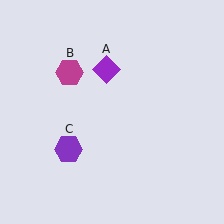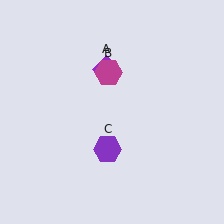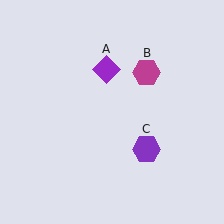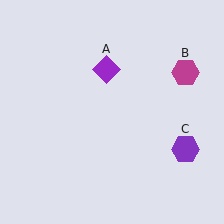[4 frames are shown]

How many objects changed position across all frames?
2 objects changed position: magenta hexagon (object B), purple hexagon (object C).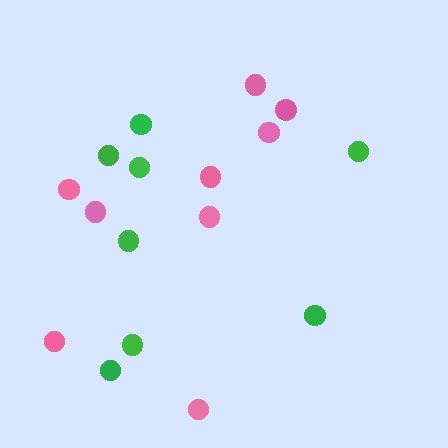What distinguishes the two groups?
There are 2 groups: one group of green circles (8) and one group of pink circles (9).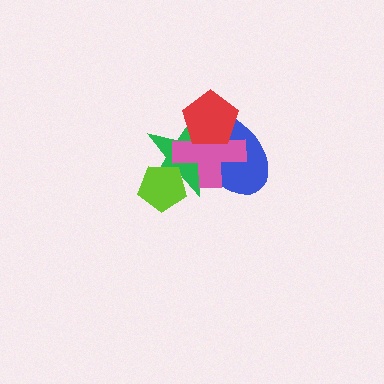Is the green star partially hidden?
Yes, it is partially covered by another shape.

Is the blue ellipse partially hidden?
Yes, it is partially covered by another shape.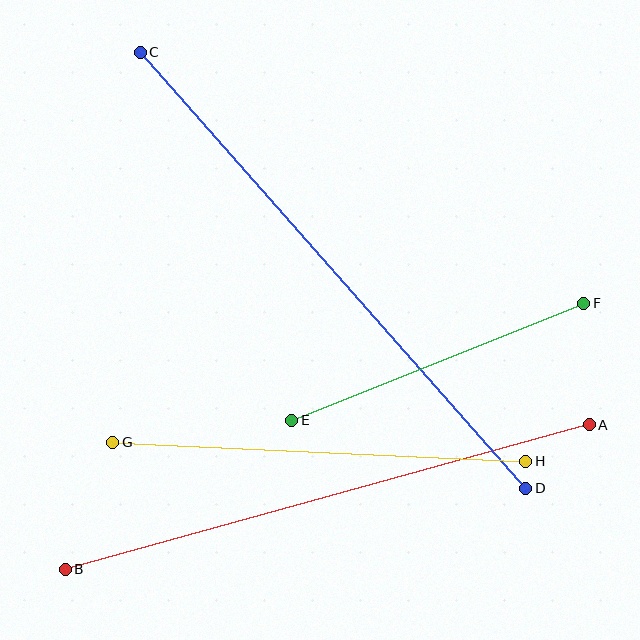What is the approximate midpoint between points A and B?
The midpoint is at approximately (327, 497) pixels.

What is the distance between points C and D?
The distance is approximately 582 pixels.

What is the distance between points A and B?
The distance is approximately 544 pixels.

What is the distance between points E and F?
The distance is approximately 315 pixels.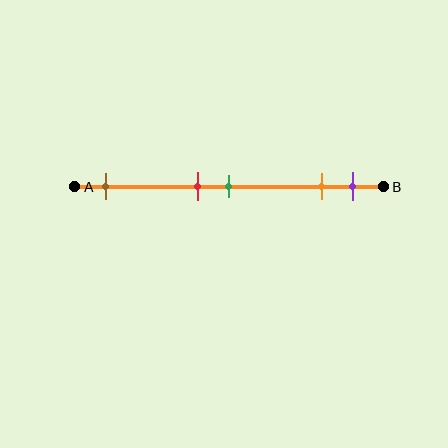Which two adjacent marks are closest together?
The red and green marks are the closest adjacent pair.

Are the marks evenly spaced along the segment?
No, the marks are not evenly spaced.